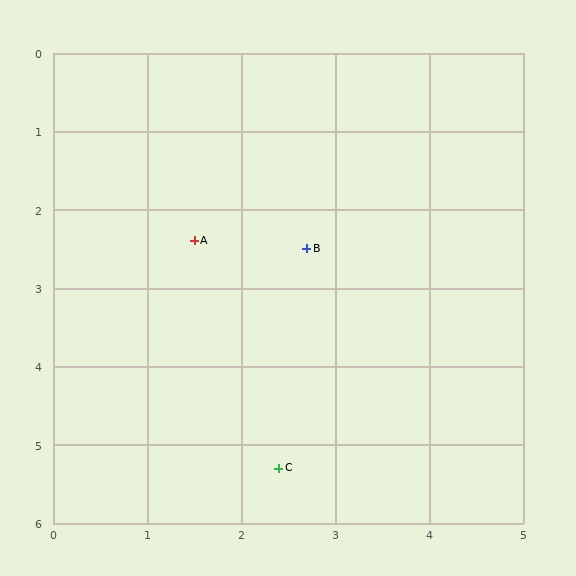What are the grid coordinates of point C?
Point C is at approximately (2.4, 5.3).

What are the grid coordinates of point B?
Point B is at approximately (2.7, 2.5).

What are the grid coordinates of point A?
Point A is at approximately (1.5, 2.4).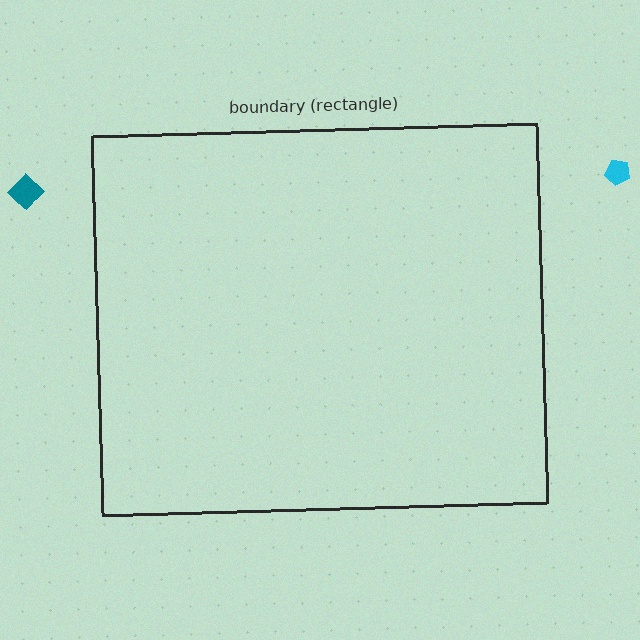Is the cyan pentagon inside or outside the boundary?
Outside.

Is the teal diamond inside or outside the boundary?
Outside.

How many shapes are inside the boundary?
0 inside, 2 outside.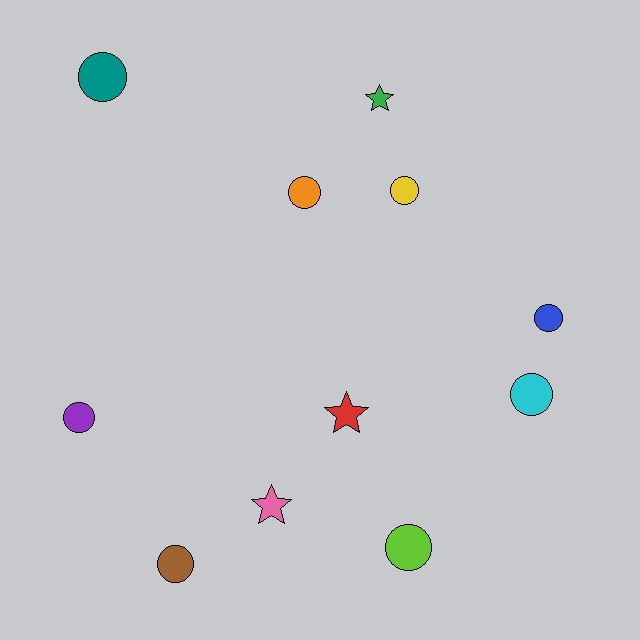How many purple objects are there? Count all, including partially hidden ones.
There is 1 purple object.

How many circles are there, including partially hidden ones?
There are 8 circles.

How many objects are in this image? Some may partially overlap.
There are 11 objects.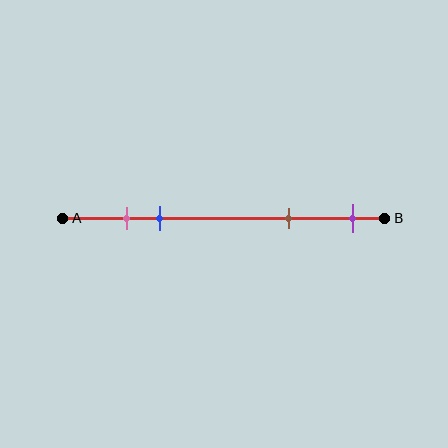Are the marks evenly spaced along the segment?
No, the marks are not evenly spaced.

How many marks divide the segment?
There are 4 marks dividing the segment.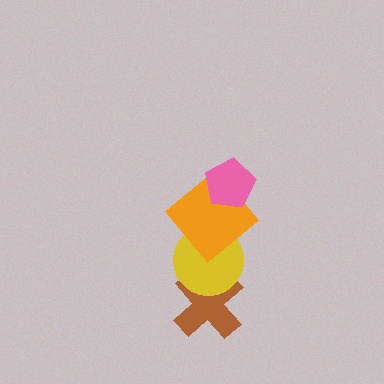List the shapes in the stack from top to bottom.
From top to bottom: the pink pentagon, the orange diamond, the yellow circle, the brown cross.